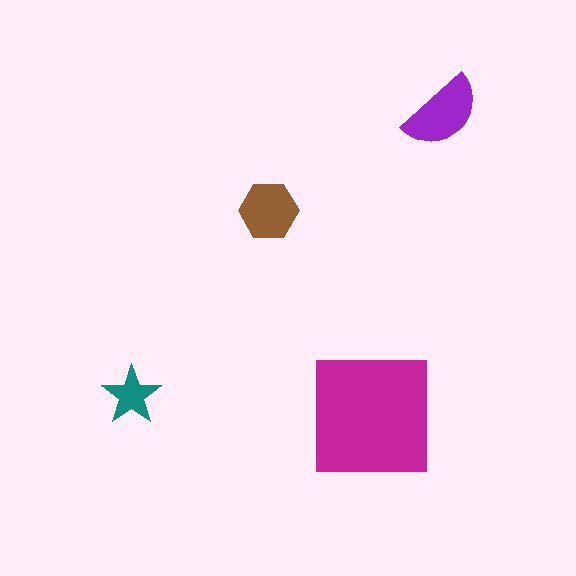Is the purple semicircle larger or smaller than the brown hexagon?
Larger.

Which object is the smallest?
The teal star.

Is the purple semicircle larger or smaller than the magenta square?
Smaller.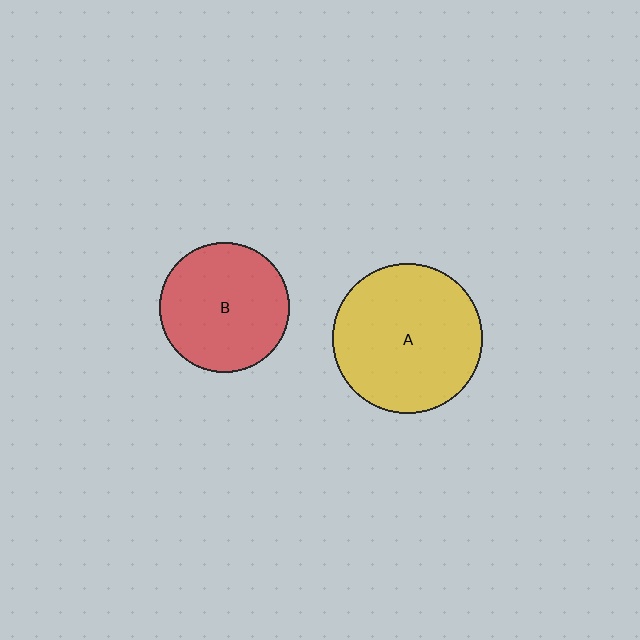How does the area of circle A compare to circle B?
Approximately 1.3 times.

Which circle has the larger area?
Circle A (yellow).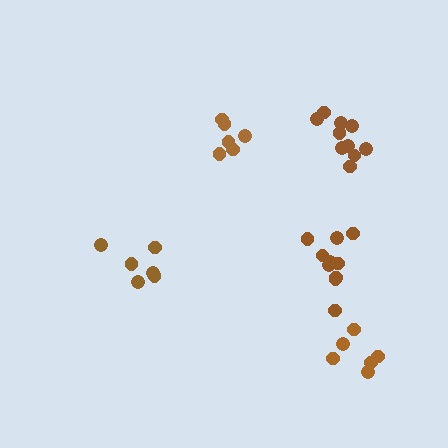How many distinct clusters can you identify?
There are 5 distinct clusters.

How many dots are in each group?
Group 1: 6 dots, Group 2: 10 dots, Group 3: 6 dots, Group 4: 10 dots, Group 5: 6 dots (38 total).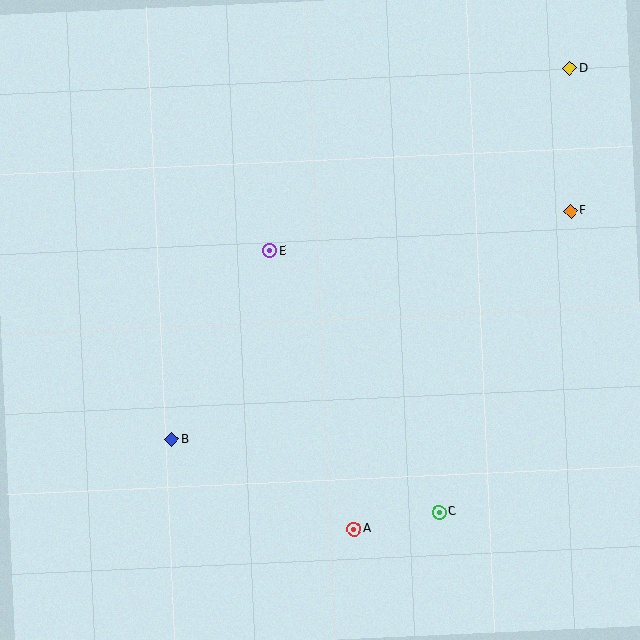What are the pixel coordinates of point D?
Point D is at (570, 68).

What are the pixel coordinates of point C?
Point C is at (439, 512).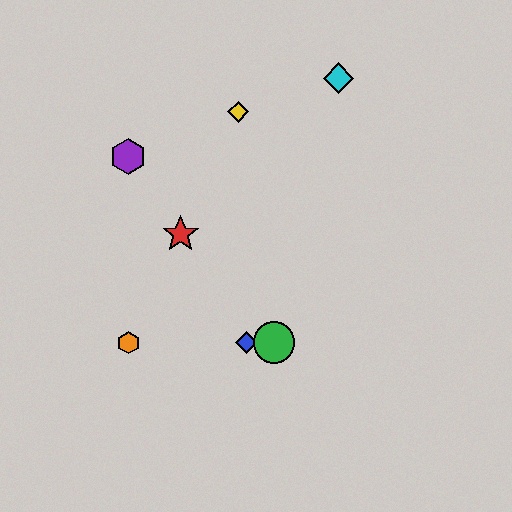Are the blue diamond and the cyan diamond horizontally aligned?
No, the blue diamond is at y≈343 and the cyan diamond is at y≈78.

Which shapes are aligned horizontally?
The blue diamond, the green circle, the orange hexagon are aligned horizontally.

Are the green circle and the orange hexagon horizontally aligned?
Yes, both are at y≈343.